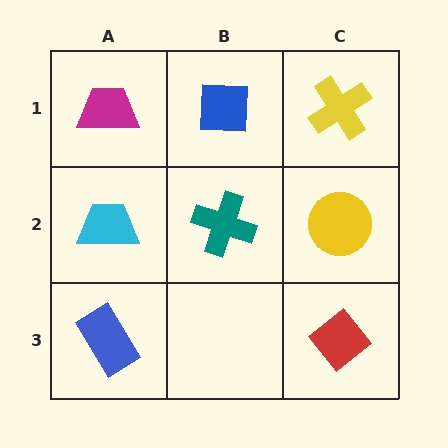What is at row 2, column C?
A yellow circle.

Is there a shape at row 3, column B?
No, that cell is empty.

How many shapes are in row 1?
3 shapes.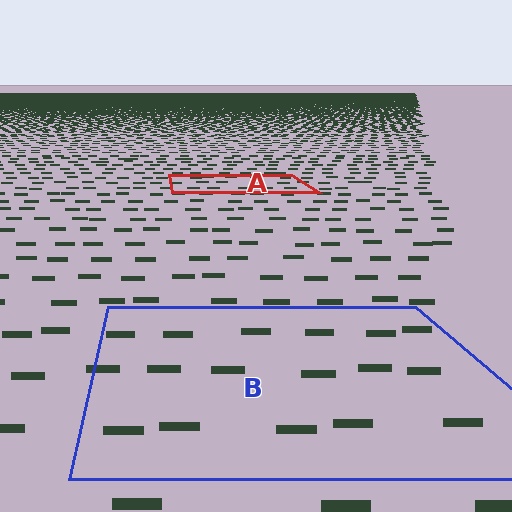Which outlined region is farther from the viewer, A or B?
Region A is farther from the viewer — the texture elements inside it appear smaller and more densely packed.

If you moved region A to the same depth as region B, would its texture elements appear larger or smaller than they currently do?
They would appear larger. At a closer depth, the same texture elements are projected at a bigger on-screen size.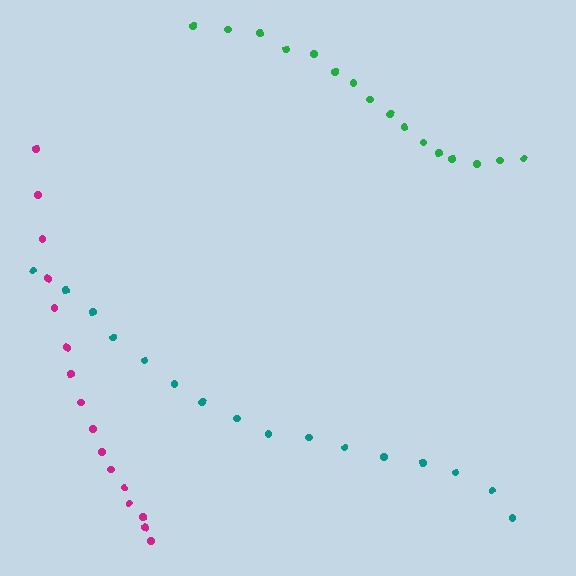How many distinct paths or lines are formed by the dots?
There are 3 distinct paths.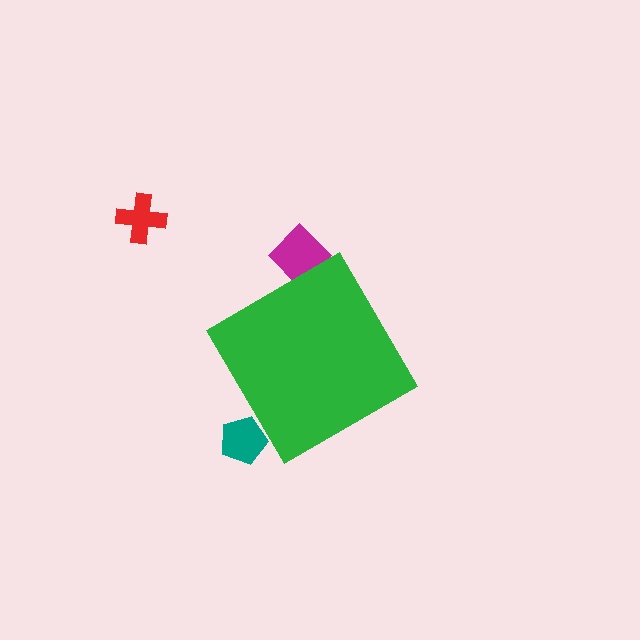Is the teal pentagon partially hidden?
Yes, the teal pentagon is partially hidden behind the green diamond.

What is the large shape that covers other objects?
A green diamond.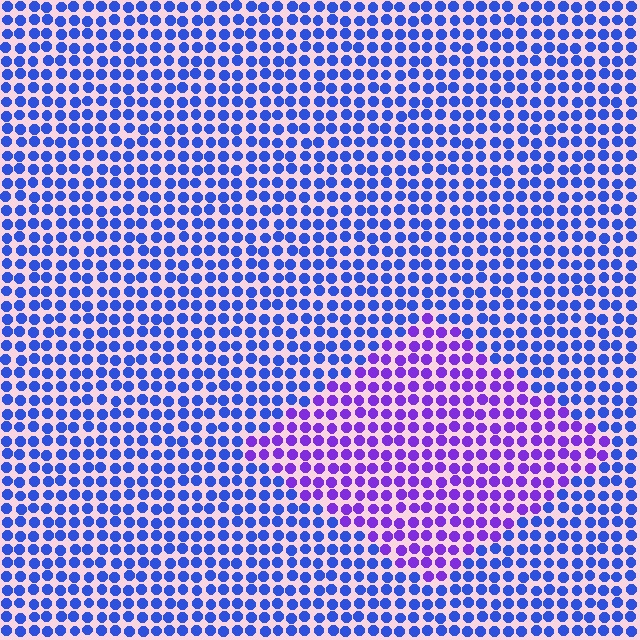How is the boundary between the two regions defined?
The boundary is defined purely by a slight shift in hue (about 40 degrees). Spacing, size, and orientation are identical on both sides.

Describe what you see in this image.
The image is filled with small blue elements in a uniform arrangement. A diamond-shaped region is visible where the elements are tinted to a slightly different hue, forming a subtle color boundary.